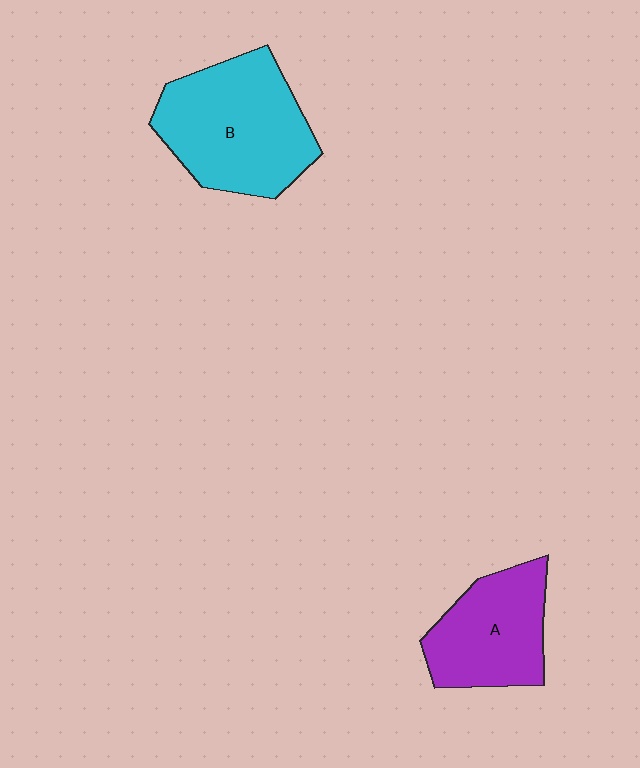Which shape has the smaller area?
Shape A (purple).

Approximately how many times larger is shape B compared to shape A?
Approximately 1.4 times.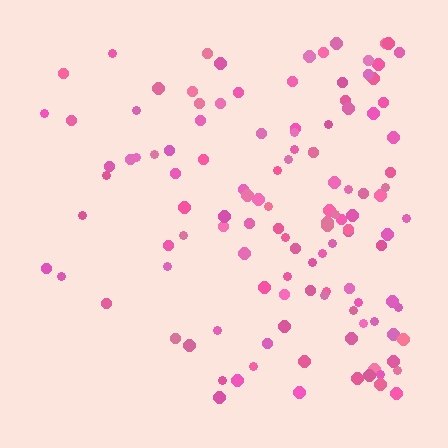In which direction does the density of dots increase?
From left to right, with the right side densest.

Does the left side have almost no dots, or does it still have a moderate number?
Still a moderate number, just noticeably fewer than the right.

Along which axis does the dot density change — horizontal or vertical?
Horizontal.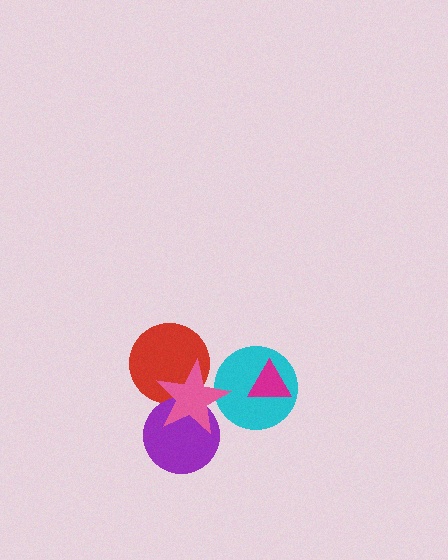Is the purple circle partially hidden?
Yes, it is partially covered by another shape.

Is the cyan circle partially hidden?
Yes, it is partially covered by another shape.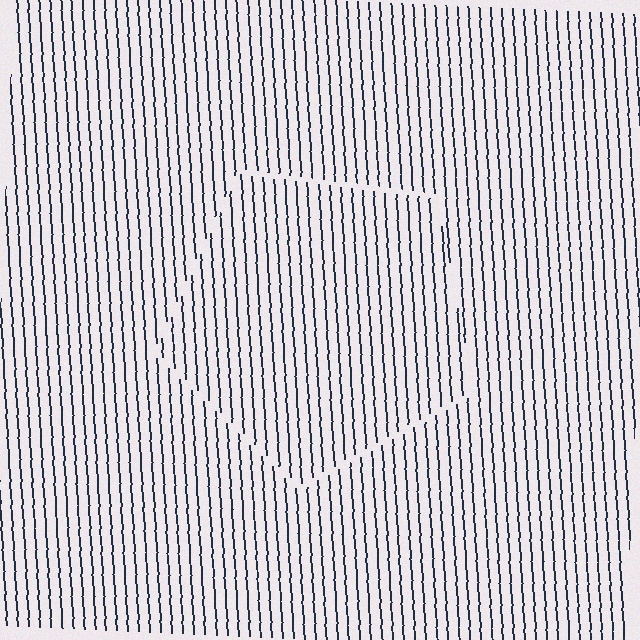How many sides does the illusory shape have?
5 sides — the line-ends trace a pentagon.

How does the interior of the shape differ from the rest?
The interior of the shape contains the same grating, shifted by half a period — the contour is defined by the phase discontinuity where line-ends from the inner and outer gratings abut.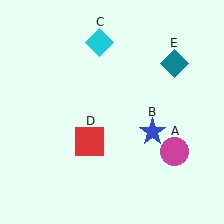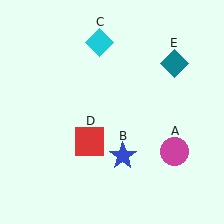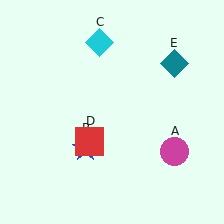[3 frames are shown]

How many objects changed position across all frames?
1 object changed position: blue star (object B).